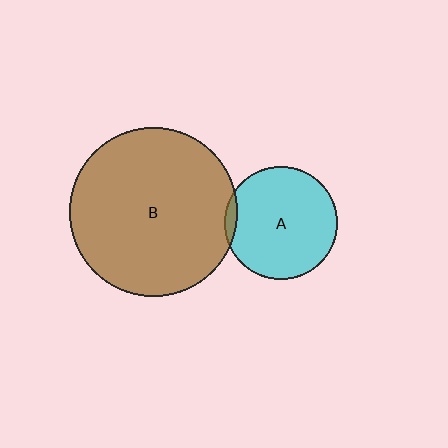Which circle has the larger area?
Circle B (brown).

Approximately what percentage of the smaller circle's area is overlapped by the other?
Approximately 5%.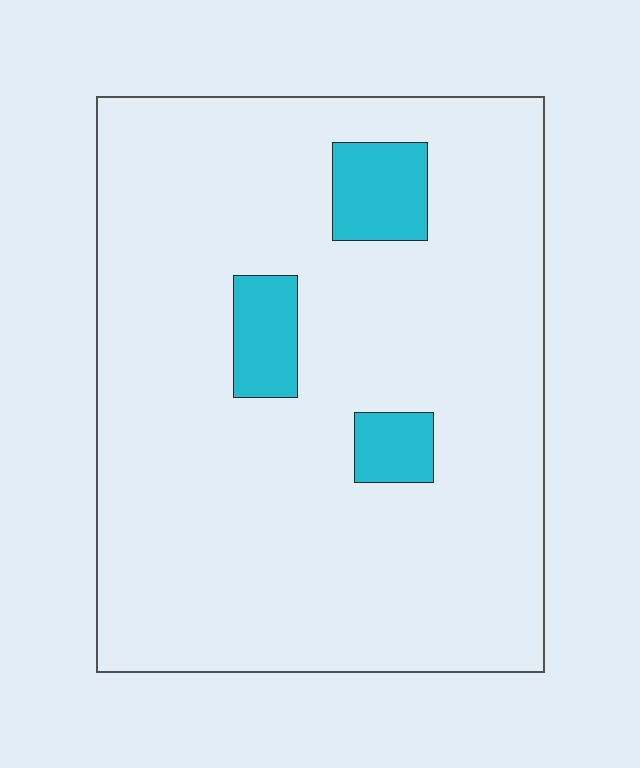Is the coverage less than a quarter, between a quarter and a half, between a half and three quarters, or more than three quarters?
Less than a quarter.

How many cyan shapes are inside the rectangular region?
3.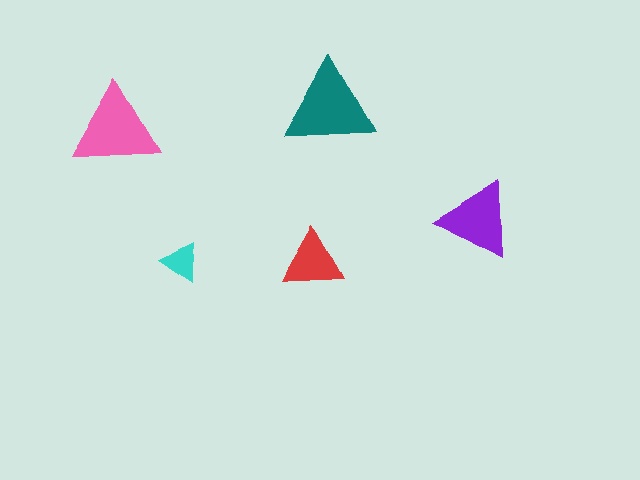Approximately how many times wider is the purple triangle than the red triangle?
About 1.5 times wider.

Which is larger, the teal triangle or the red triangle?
The teal one.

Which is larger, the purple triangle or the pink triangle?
The pink one.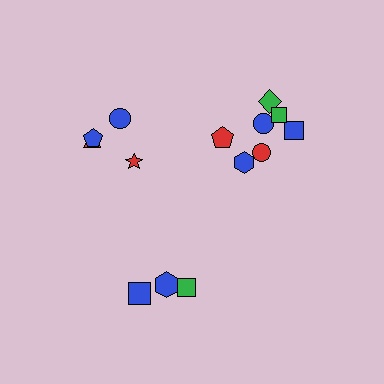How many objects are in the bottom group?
There are 3 objects.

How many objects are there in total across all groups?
There are 15 objects.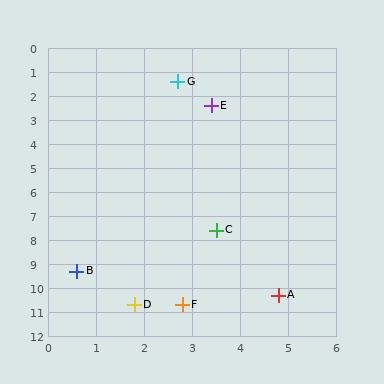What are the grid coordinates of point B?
Point B is at approximately (0.6, 9.3).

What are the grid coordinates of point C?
Point C is at approximately (3.5, 7.6).